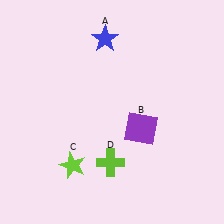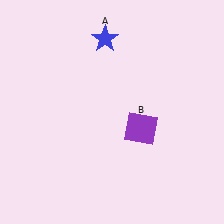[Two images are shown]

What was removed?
The lime star (C), the lime cross (D) were removed in Image 2.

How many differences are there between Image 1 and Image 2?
There are 2 differences between the two images.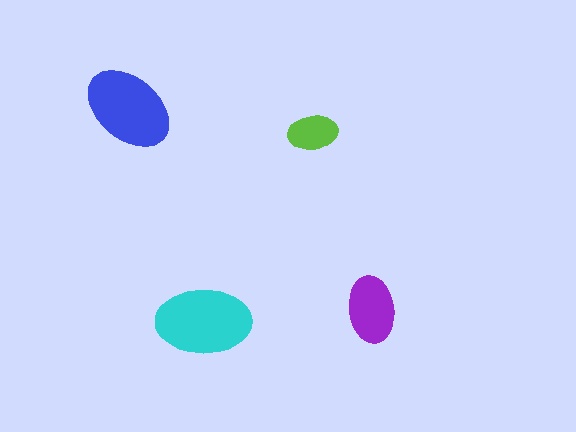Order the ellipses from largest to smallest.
the cyan one, the blue one, the purple one, the lime one.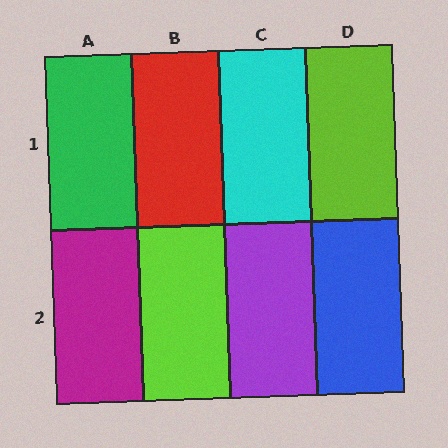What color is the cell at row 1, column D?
Lime.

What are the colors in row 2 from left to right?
Magenta, lime, purple, blue.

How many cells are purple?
1 cell is purple.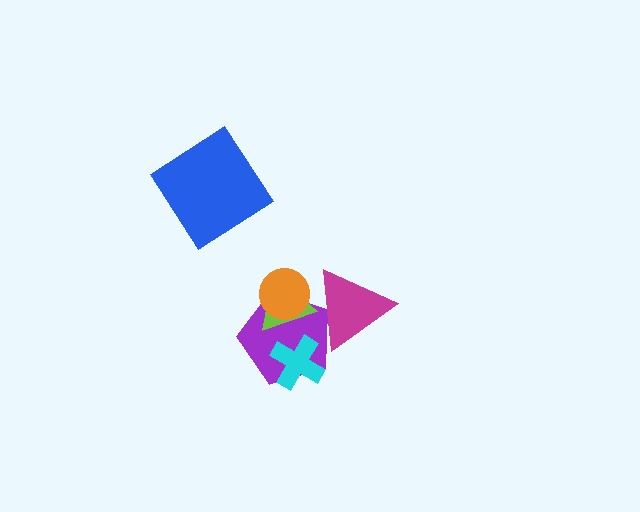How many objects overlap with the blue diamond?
0 objects overlap with the blue diamond.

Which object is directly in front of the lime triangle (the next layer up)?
The magenta triangle is directly in front of the lime triangle.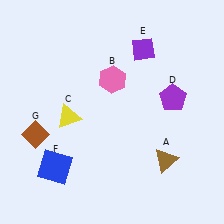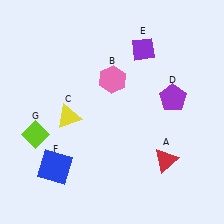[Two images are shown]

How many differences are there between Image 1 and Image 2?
There are 2 differences between the two images.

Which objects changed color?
A changed from brown to red. G changed from brown to lime.